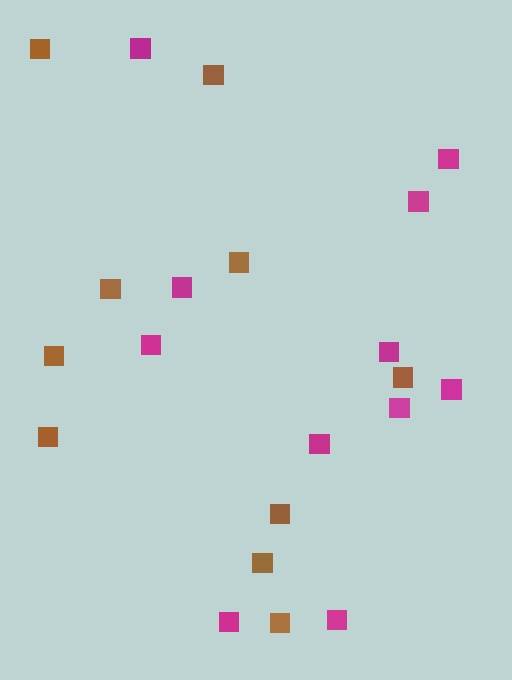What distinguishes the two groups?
There are 2 groups: one group of brown squares (10) and one group of magenta squares (11).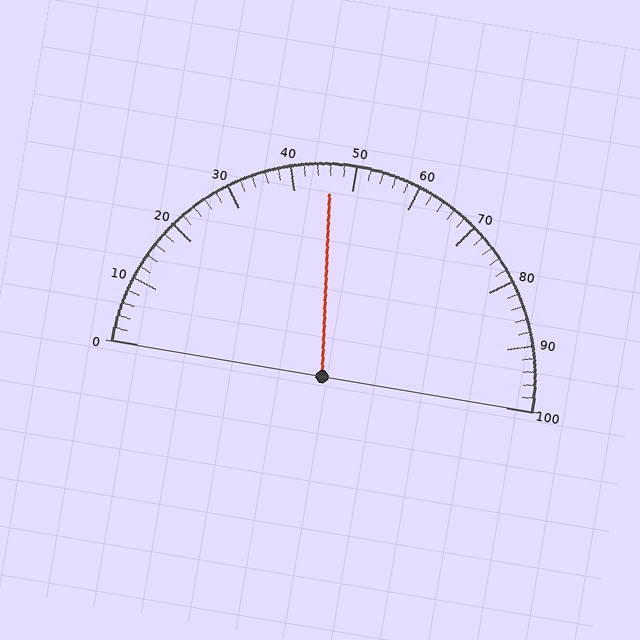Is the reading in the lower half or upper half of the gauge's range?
The reading is in the lower half of the range (0 to 100).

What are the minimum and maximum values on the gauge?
The gauge ranges from 0 to 100.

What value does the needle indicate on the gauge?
The needle indicates approximately 46.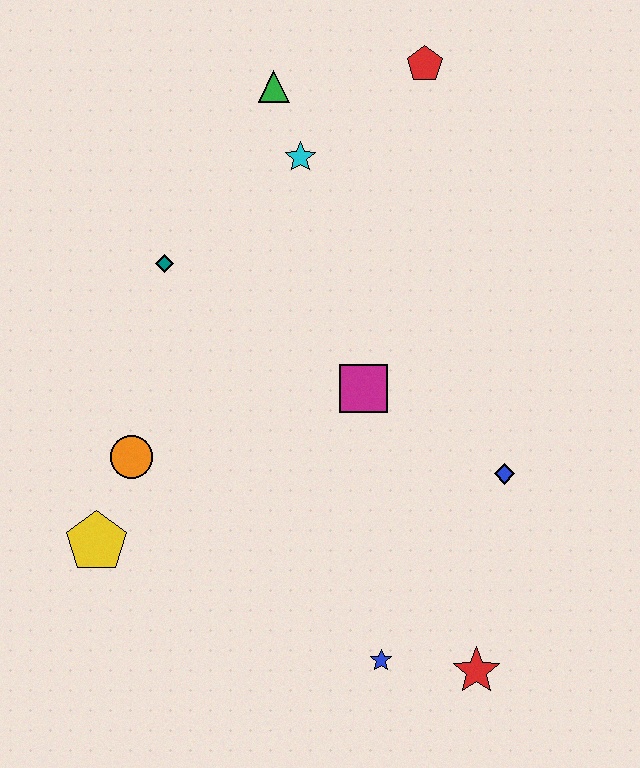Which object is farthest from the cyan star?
The red star is farthest from the cyan star.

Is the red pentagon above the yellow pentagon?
Yes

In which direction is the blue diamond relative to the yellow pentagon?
The blue diamond is to the right of the yellow pentagon.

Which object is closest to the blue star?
The red star is closest to the blue star.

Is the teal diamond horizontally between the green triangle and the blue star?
No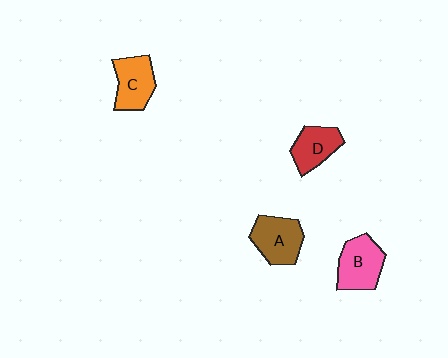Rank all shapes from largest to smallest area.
From largest to smallest: B (pink), A (brown), C (orange), D (red).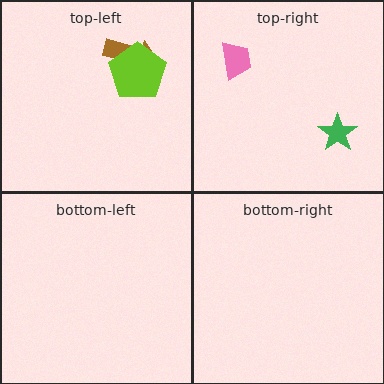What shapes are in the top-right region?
The green star, the pink trapezoid.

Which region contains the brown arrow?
The top-left region.